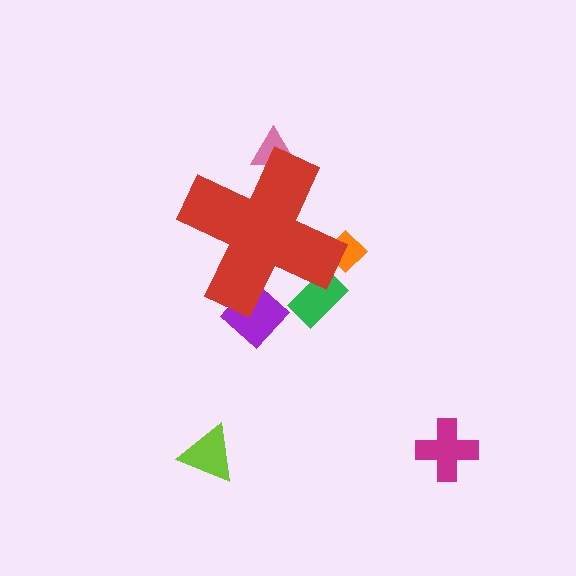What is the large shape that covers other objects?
A red cross.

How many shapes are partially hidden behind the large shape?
4 shapes are partially hidden.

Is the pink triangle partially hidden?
Yes, the pink triangle is partially hidden behind the red cross.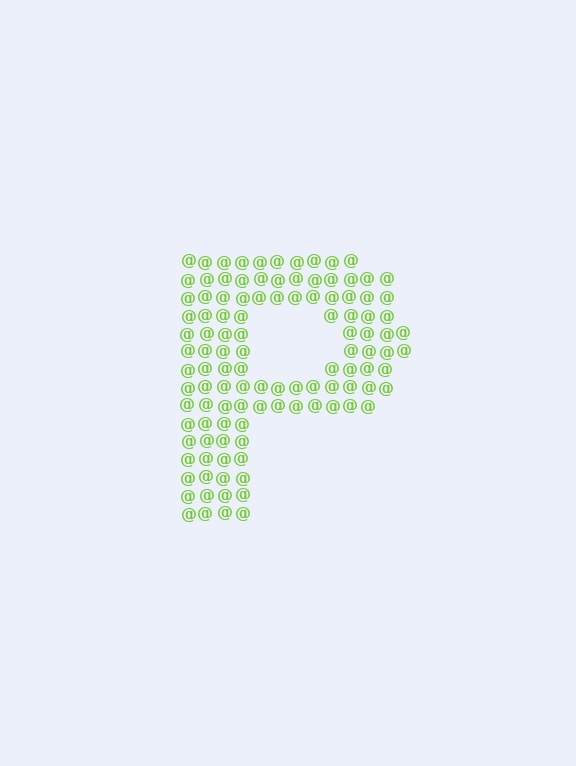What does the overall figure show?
The overall figure shows the letter P.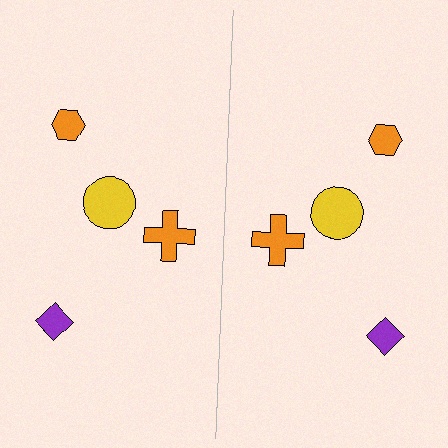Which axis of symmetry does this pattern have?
The pattern has a vertical axis of symmetry running through the center of the image.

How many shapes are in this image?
There are 8 shapes in this image.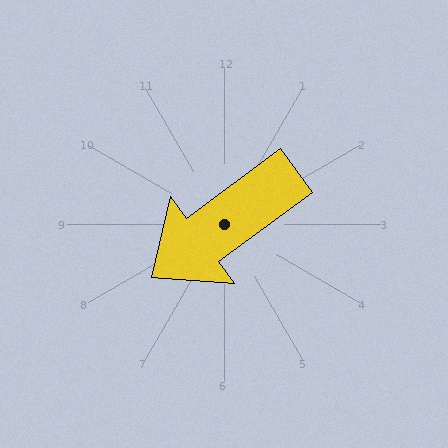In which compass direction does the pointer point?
Southwest.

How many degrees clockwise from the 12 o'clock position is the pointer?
Approximately 234 degrees.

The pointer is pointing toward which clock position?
Roughly 8 o'clock.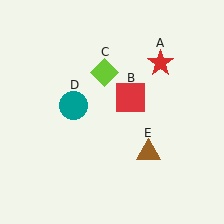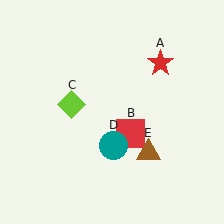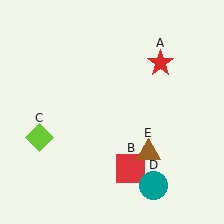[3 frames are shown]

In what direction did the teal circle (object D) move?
The teal circle (object D) moved down and to the right.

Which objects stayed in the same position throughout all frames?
Red star (object A) and brown triangle (object E) remained stationary.